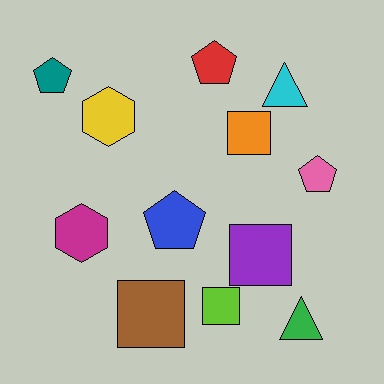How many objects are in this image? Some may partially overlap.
There are 12 objects.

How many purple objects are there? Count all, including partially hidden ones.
There is 1 purple object.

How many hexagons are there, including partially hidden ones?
There are 2 hexagons.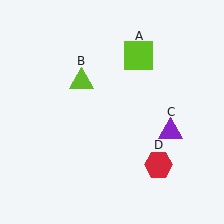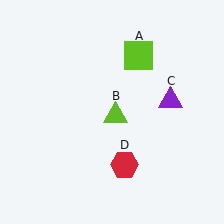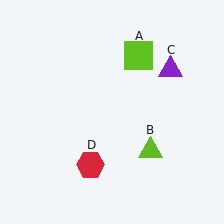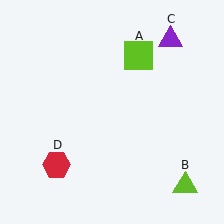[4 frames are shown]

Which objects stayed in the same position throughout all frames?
Lime square (object A) remained stationary.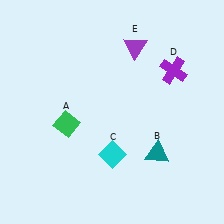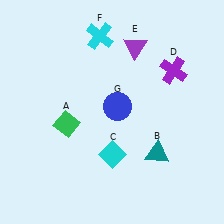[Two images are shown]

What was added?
A cyan cross (F), a blue circle (G) were added in Image 2.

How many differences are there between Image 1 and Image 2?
There are 2 differences between the two images.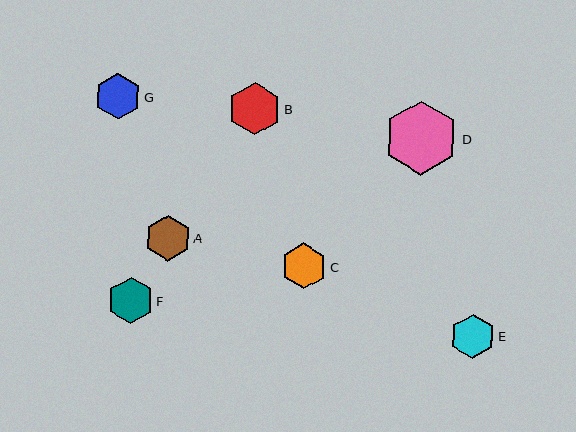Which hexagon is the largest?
Hexagon D is the largest with a size of approximately 74 pixels.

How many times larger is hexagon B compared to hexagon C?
Hexagon B is approximately 1.1 times the size of hexagon C.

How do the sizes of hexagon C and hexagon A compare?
Hexagon C and hexagon A are approximately the same size.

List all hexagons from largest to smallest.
From largest to smallest: D, B, F, C, G, A, E.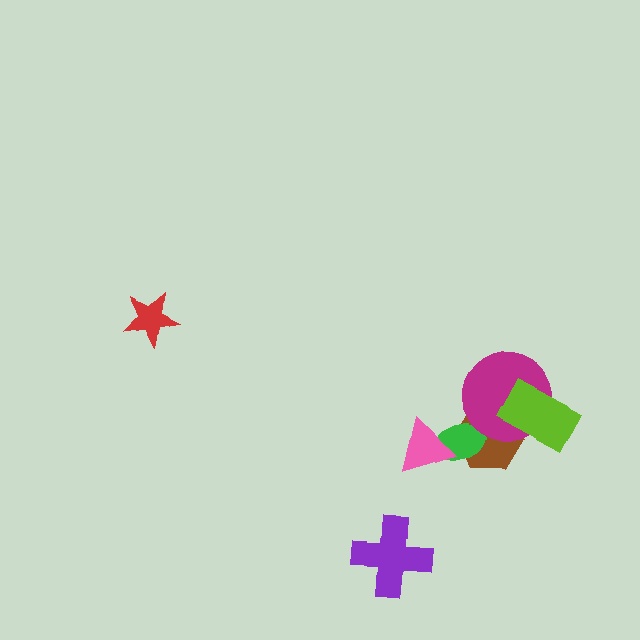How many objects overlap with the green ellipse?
2 objects overlap with the green ellipse.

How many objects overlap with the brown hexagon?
3 objects overlap with the brown hexagon.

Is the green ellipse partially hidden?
Yes, it is partially covered by another shape.